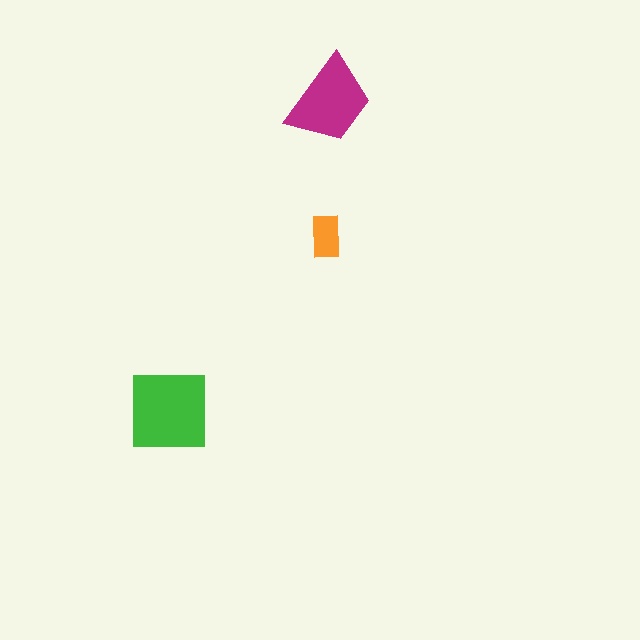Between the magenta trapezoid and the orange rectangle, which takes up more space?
The magenta trapezoid.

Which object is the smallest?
The orange rectangle.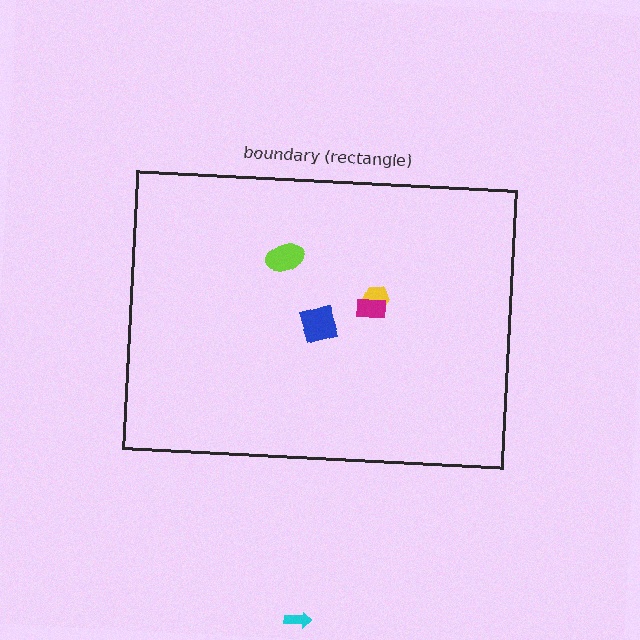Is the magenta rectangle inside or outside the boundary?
Inside.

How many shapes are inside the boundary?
4 inside, 1 outside.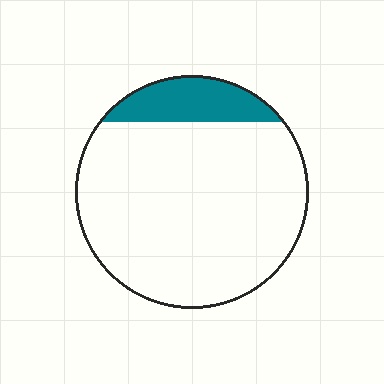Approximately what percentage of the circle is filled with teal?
Approximately 15%.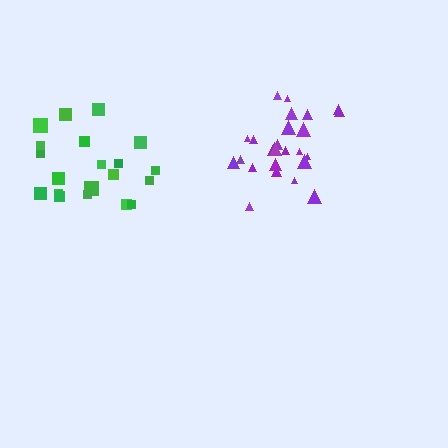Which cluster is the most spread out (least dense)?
Green.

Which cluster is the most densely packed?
Purple.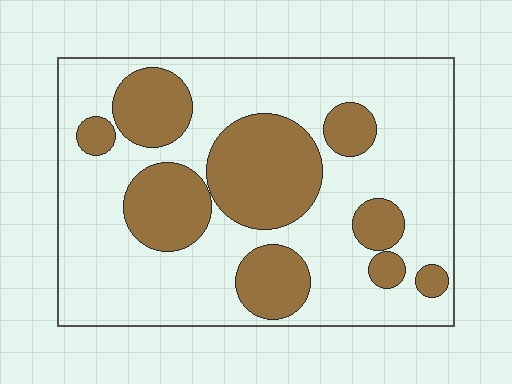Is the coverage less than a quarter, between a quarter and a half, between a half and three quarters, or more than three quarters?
Between a quarter and a half.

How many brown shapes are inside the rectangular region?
9.